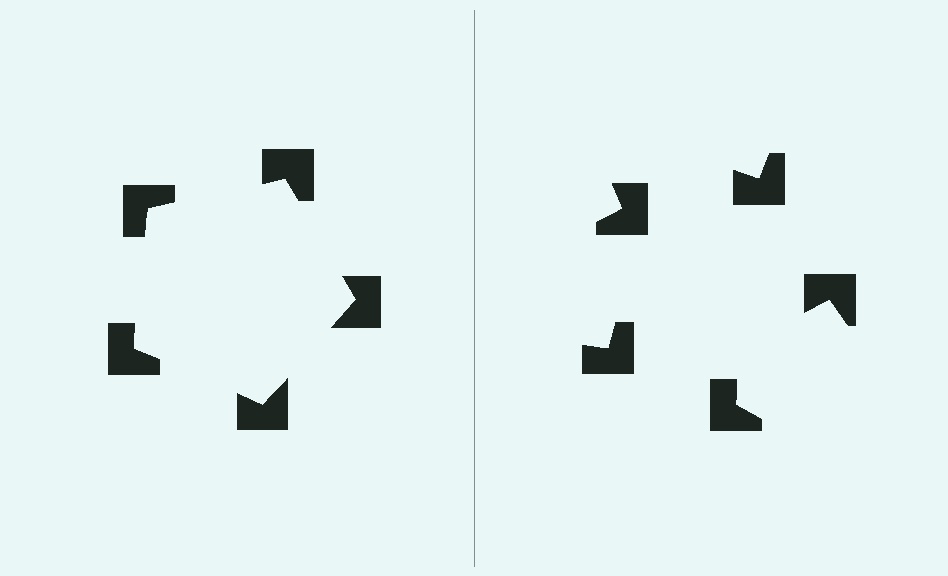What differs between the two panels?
The notched squares are positioned identically on both sides; only the wedge orientations differ. On the left they align to a pentagon; on the right they are misaligned.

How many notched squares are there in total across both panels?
10 — 5 on each side.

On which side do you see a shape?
An illusory pentagon appears on the left side. On the right side the wedge cuts are rotated, so no coherent shape forms.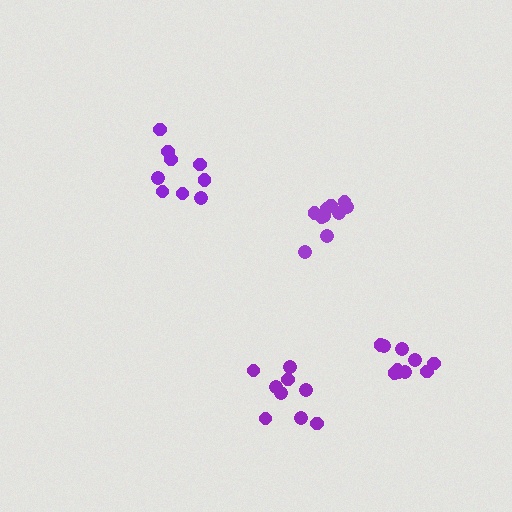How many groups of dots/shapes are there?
There are 4 groups.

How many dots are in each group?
Group 1: 10 dots, Group 2: 10 dots, Group 3: 9 dots, Group 4: 9 dots (38 total).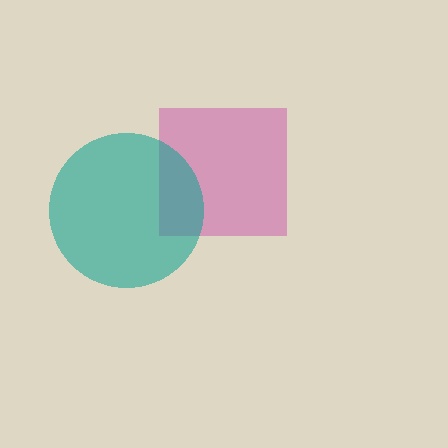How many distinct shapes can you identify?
There are 2 distinct shapes: a magenta square, a teal circle.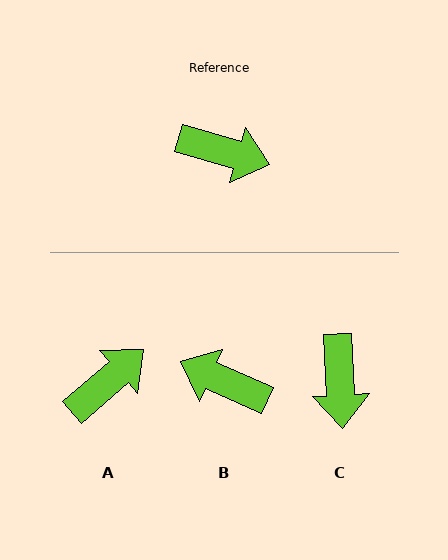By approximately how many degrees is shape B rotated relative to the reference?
Approximately 172 degrees counter-clockwise.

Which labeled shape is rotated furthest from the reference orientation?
B, about 172 degrees away.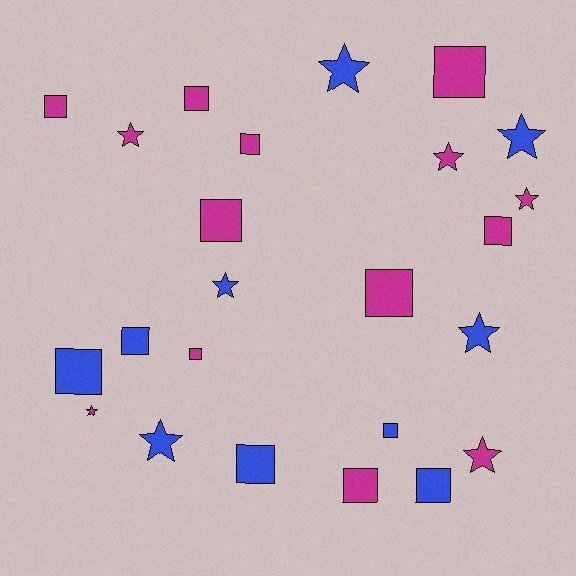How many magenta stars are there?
There are 5 magenta stars.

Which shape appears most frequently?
Square, with 14 objects.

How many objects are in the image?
There are 24 objects.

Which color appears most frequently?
Magenta, with 14 objects.